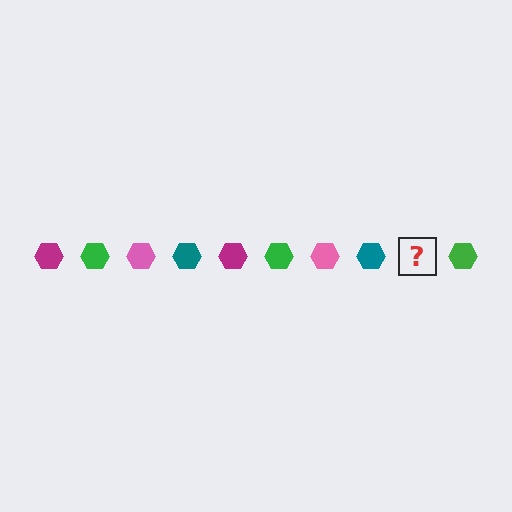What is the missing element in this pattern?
The missing element is a magenta hexagon.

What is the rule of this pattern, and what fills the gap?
The rule is that the pattern cycles through magenta, green, pink, teal hexagons. The gap should be filled with a magenta hexagon.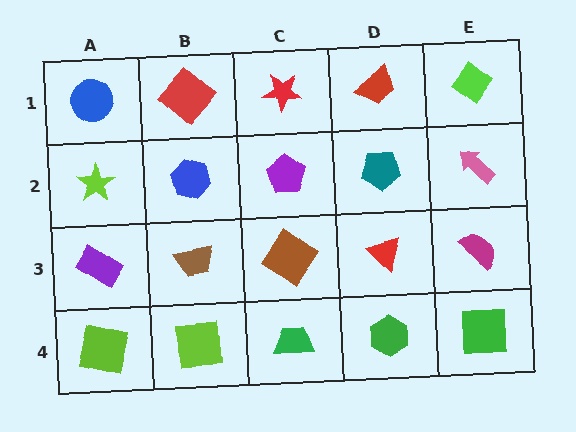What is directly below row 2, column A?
A purple rectangle.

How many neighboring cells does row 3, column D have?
4.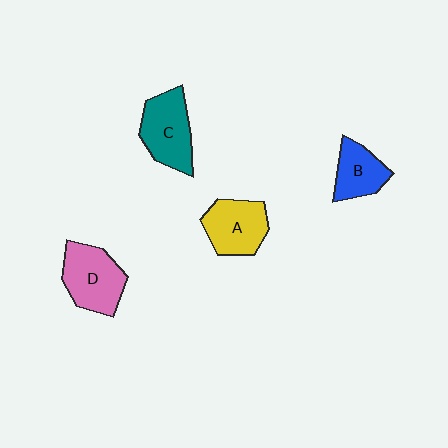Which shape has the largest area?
Shape D (pink).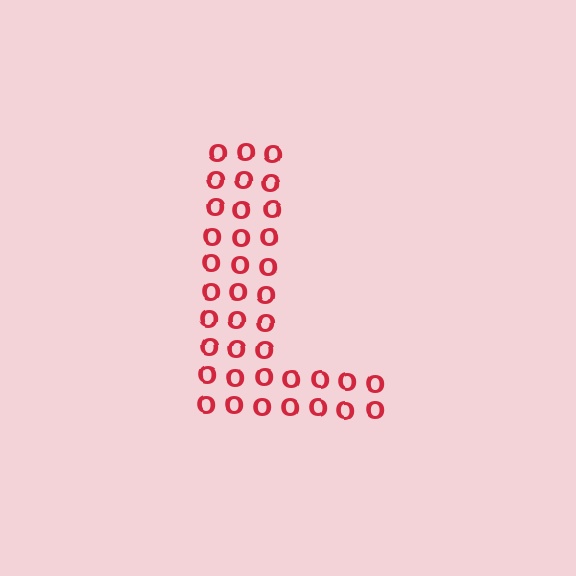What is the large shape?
The large shape is the letter L.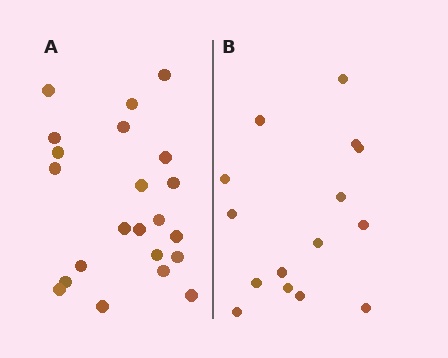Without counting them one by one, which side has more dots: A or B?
Region A (the left region) has more dots.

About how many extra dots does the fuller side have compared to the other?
Region A has roughly 8 or so more dots than region B.